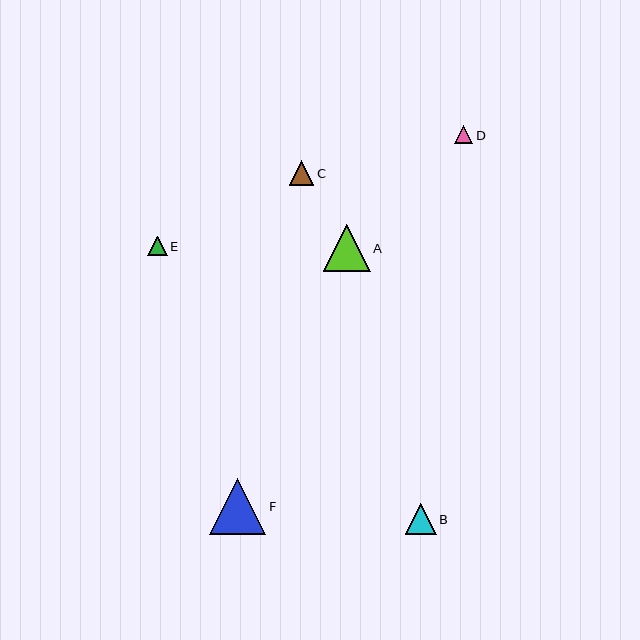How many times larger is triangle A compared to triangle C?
Triangle A is approximately 1.9 times the size of triangle C.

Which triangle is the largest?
Triangle F is the largest with a size of approximately 57 pixels.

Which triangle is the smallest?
Triangle D is the smallest with a size of approximately 18 pixels.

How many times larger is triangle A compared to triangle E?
Triangle A is approximately 2.4 times the size of triangle E.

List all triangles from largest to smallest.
From largest to smallest: F, A, B, C, E, D.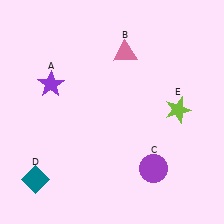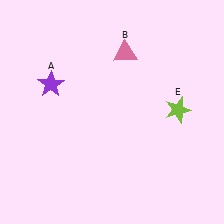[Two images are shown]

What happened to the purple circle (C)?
The purple circle (C) was removed in Image 2. It was in the bottom-right area of Image 1.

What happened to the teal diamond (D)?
The teal diamond (D) was removed in Image 2. It was in the bottom-left area of Image 1.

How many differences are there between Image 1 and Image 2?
There are 2 differences between the two images.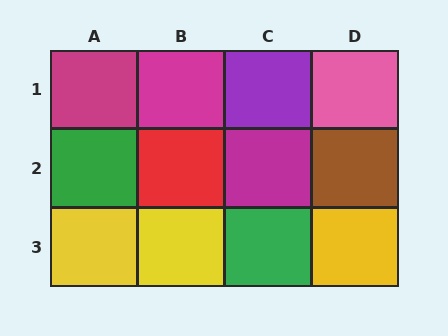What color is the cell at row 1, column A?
Magenta.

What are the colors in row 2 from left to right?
Green, red, magenta, brown.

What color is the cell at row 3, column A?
Yellow.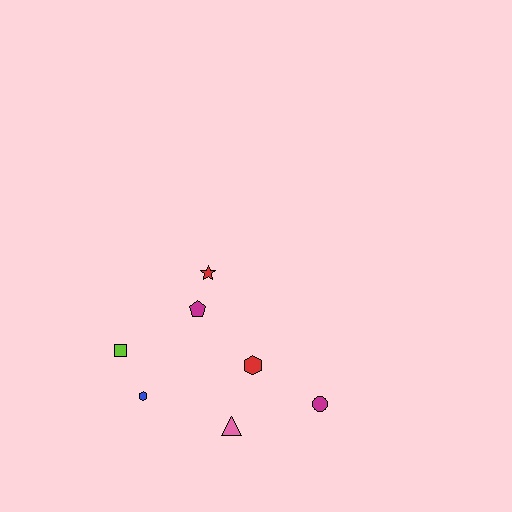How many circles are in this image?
There is 1 circle.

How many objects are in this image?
There are 7 objects.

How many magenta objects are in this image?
There are 2 magenta objects.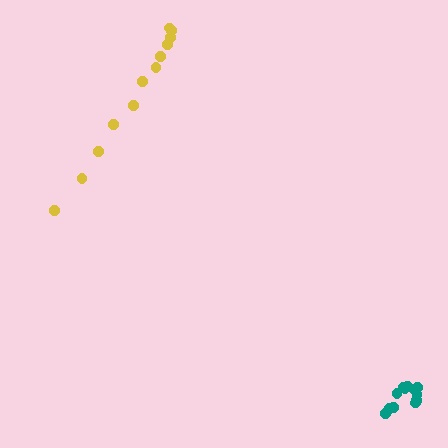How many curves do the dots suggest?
There are 2 distinct paths.